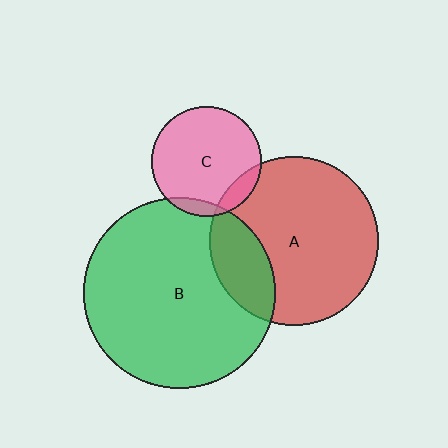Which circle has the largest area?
Circle B (green).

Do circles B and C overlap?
Yes.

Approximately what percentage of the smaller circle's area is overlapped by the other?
Approximately 10%.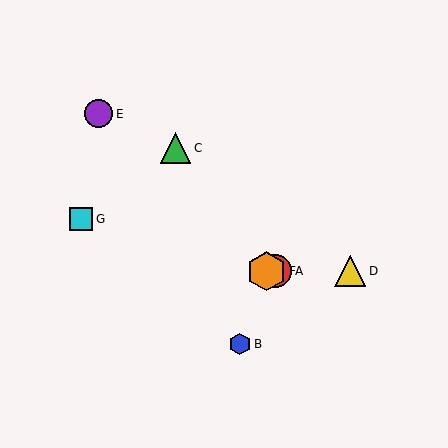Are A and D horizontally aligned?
Yes, both are at y≈271.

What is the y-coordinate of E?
Object E is at y≈114.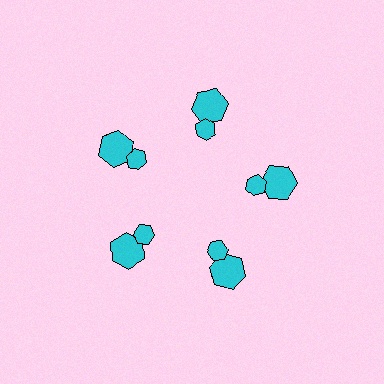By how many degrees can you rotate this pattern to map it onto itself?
The pattern maps onto itself every 72 degrees of rotation.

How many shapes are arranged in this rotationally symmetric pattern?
There are 10 shapes, arranged in 5 groups of 2.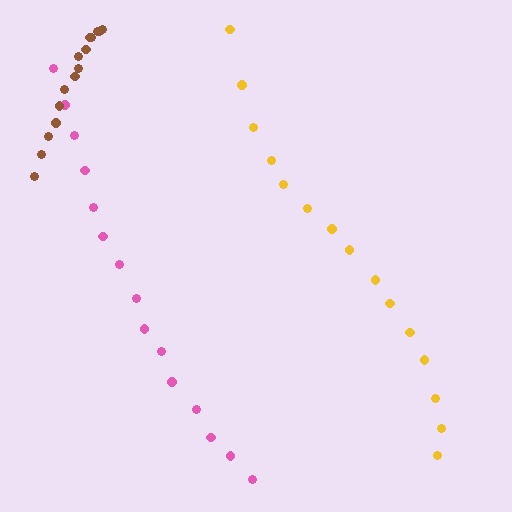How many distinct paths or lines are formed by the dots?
There are 3 distinct paths.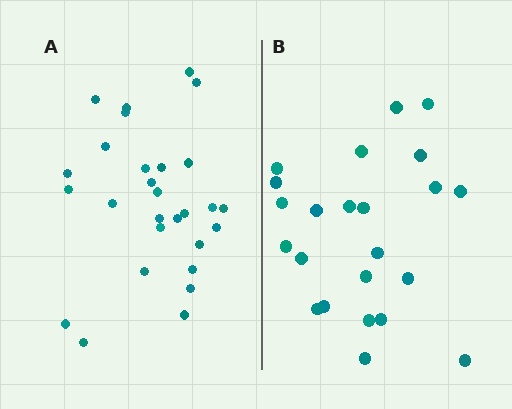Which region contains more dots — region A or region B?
Region A (the left region) has more dots.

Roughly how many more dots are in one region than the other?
Region A has about 5 more dots than region B.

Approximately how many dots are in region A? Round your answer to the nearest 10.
About 30 dots. (The exact count is 28, which rounds to 30.)